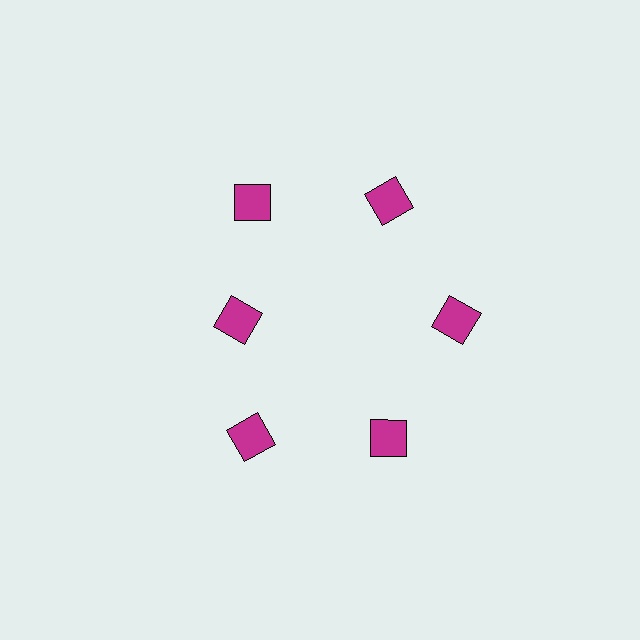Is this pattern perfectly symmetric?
No. The 6 magenta squares are arranged in a ring, but one element near the 9 o'clock position is pulled inward toward the center, breaking the 6-fold rotational symmetry.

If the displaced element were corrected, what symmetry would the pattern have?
It would have 6-fold rotational symmetry — the pattern would map onto itself every 60 degrees.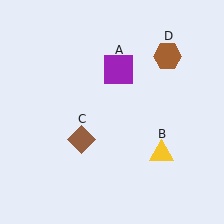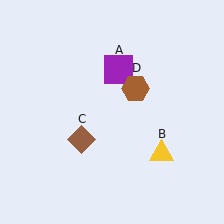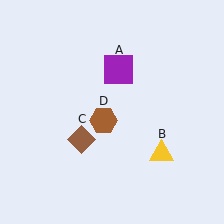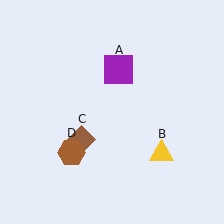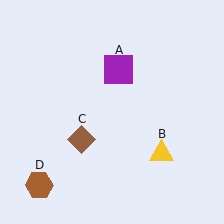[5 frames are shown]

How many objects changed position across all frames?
1 object changed position: brown hexagon (object D).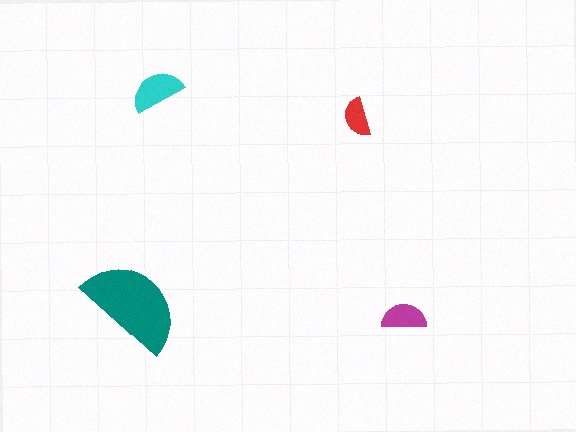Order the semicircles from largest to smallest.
the teal one, the cyan one, the magenta one, the red one.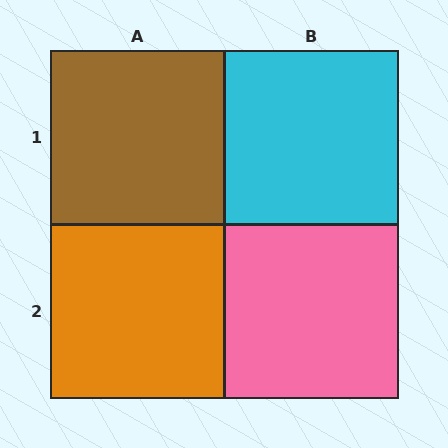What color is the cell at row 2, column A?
Orange.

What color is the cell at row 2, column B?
Pink.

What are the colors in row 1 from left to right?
Brown, cyan.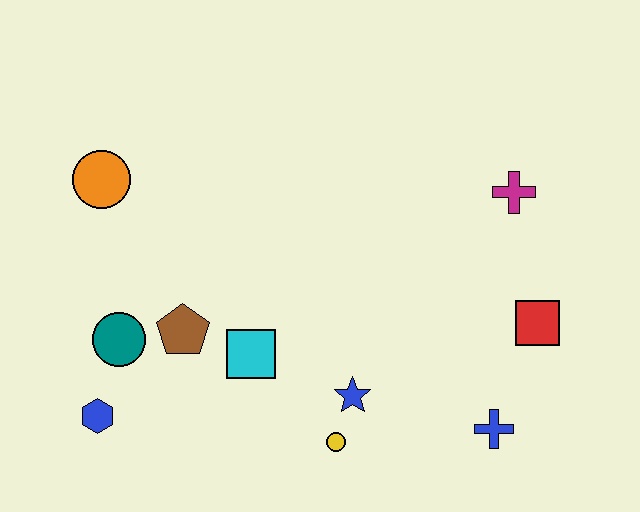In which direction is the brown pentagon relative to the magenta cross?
The brown pentagon is to the left of the magenta cross.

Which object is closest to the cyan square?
The brown pentagon is closest to the cyan square.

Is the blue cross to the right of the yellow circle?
Yes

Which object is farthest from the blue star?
The orange circle is farthest from the blue star.